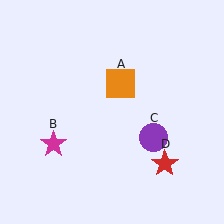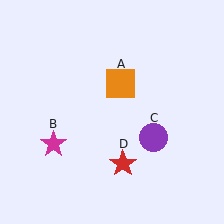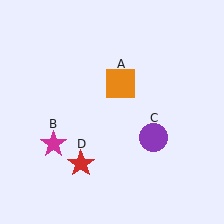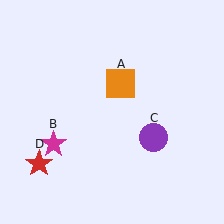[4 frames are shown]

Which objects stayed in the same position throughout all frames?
Orange square (object A) and magenta star (object B) and purple circle (object C) remained stationary.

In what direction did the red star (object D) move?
The red star (object D) moved left.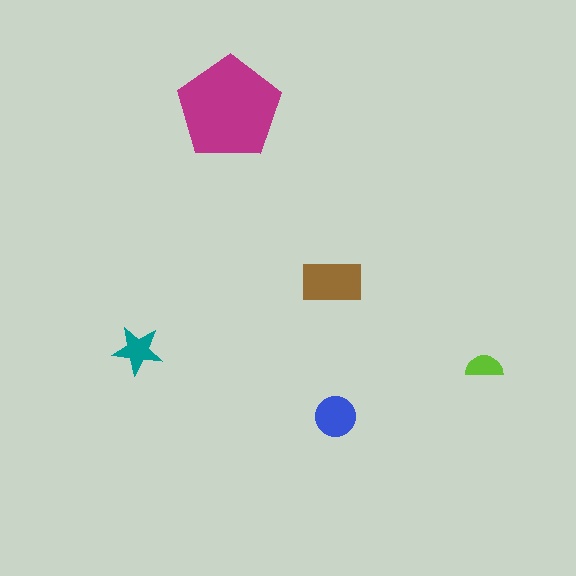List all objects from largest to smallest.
The magenta pentagon, the brown rectangle, the blue circle, the teal star, the lime semicircle.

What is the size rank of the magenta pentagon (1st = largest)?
1st.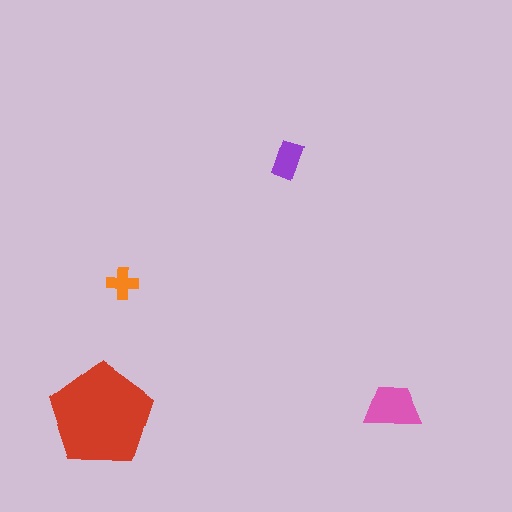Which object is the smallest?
The orange cross.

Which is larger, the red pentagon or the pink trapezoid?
The red pentagon.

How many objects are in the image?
There are 4 objects in the image.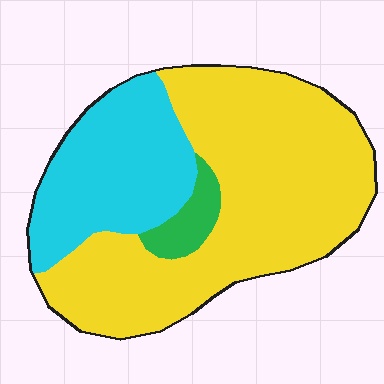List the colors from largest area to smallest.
From largest to smallest: yellow, cyan, green.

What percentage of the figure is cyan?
Cyan covers about 30% of the figure.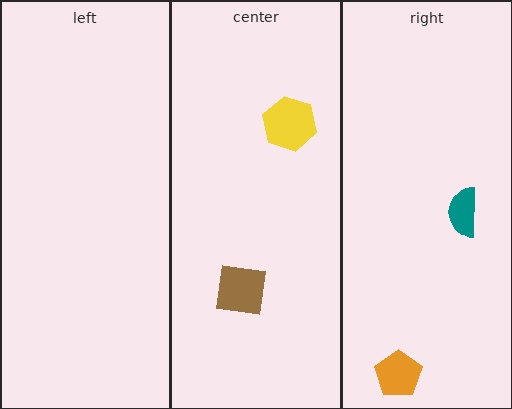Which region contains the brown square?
The center region.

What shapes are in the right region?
The teal semicircle, the orange pentagon.